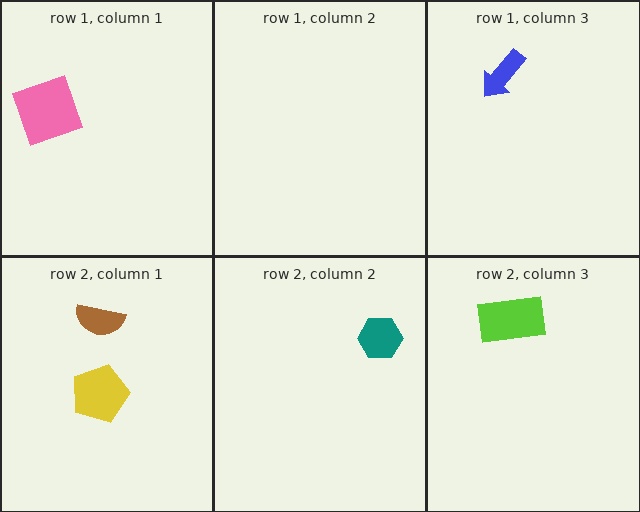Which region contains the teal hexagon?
The row 2, column 2 region.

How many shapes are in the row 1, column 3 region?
1.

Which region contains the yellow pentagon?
The row 2, column 1 region.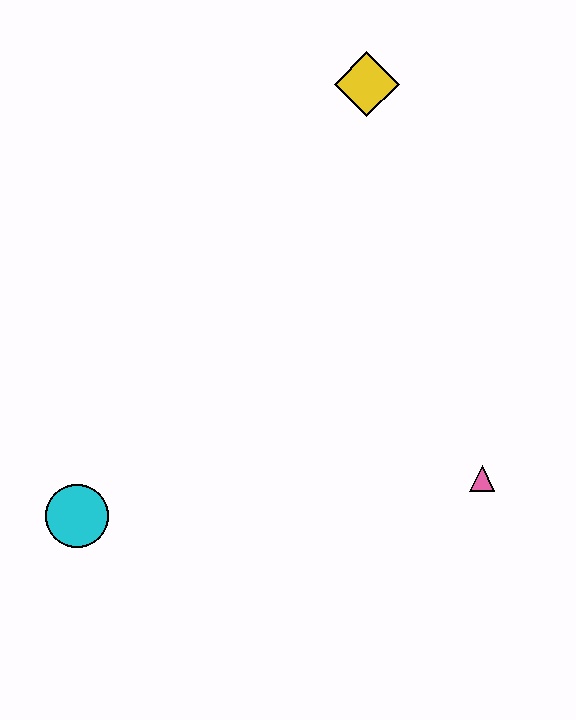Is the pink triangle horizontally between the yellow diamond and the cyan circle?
No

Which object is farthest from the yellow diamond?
The cyan circle is farthest from the yellow diamond.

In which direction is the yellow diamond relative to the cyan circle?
The yellow diamond is above the cyan circle.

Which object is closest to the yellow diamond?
The pink triangle is closest to the yellow diamond.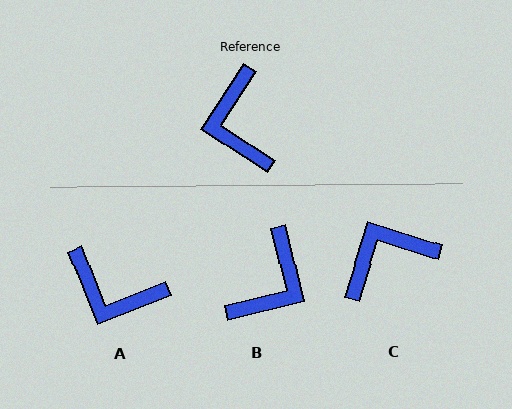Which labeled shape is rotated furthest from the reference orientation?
B, about 136 degrees away.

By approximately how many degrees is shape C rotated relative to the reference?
Approximately 74 degrees clockwise.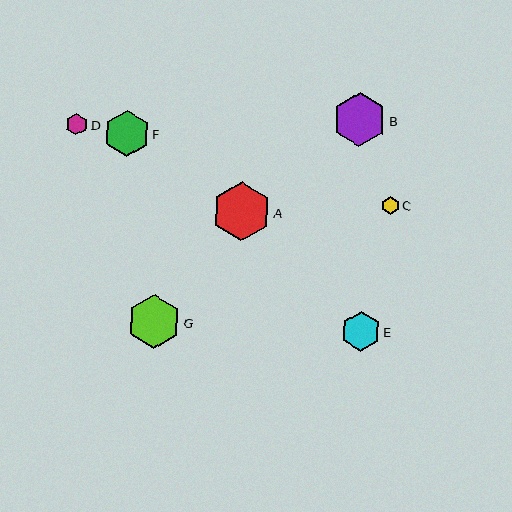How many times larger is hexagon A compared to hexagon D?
Hexagon A is approximately 2.7 times the size of hexagon D.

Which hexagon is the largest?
Hexagon A is the largest with a size of approximately 59 pixels.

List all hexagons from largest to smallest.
From largest to smallest: A, G, B, F, E, D, C.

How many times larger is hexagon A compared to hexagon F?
Hexagon A is approximately 1.3 times the size of hexagon F.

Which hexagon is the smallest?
Hexagon C is the smallest with a size of approximately 18 pixels.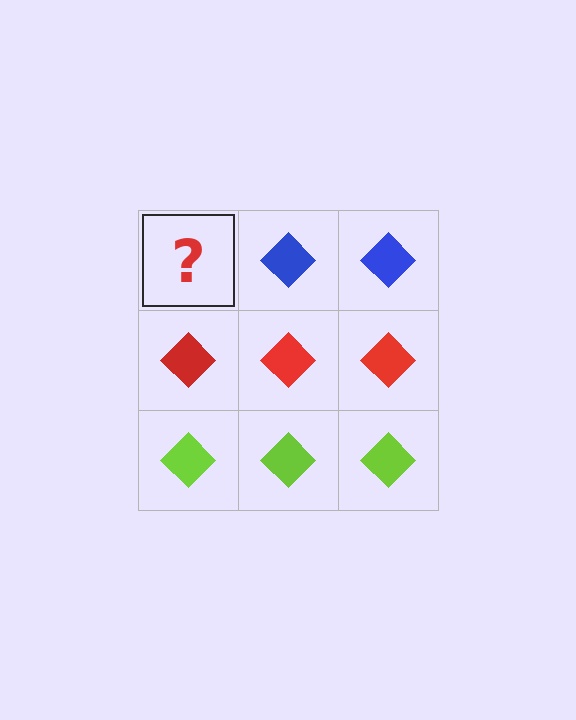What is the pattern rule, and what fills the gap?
The rule is that each row has a consistent color. The gap should be filled with a blue diamond.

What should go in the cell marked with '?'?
The missing cell should contain a blue diamond.